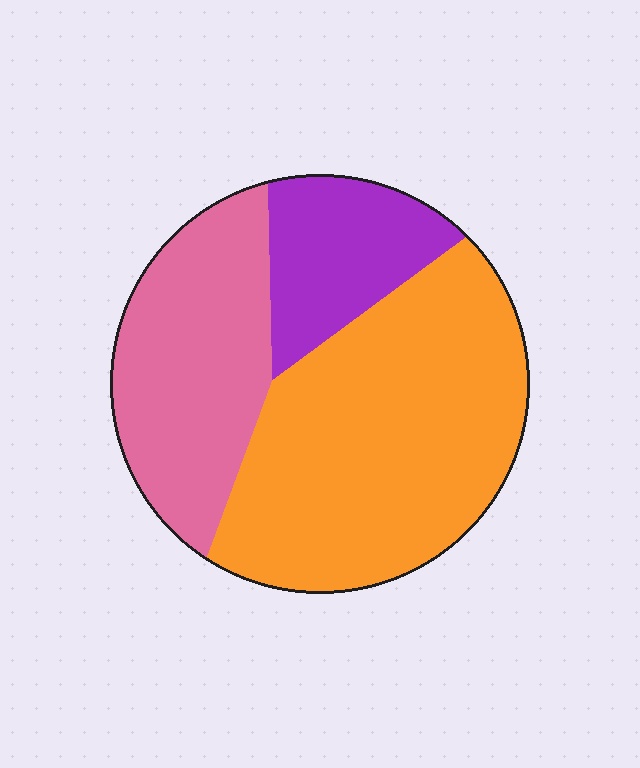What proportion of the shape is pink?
Pink takes up about one third (1/3) of the shape.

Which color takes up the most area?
Orange, at roughly 55%.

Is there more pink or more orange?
Orange.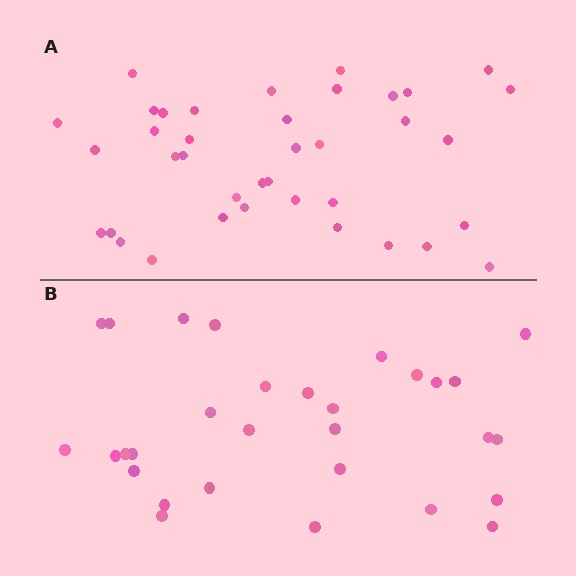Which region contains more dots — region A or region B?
Region A (the top region) has more dots.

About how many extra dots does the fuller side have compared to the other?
Region A has roughly 8 or so more dots than region B.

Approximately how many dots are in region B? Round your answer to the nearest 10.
About 30 dots.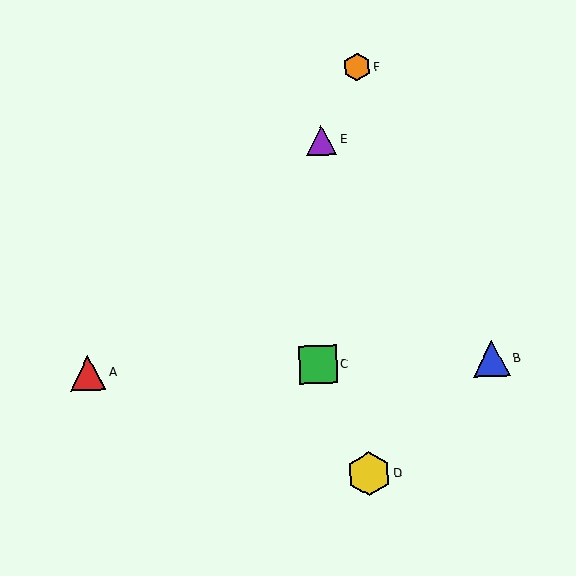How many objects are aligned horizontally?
3 objects (A, B, C) are aligned horizontally.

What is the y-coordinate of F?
Object F is at y≈67.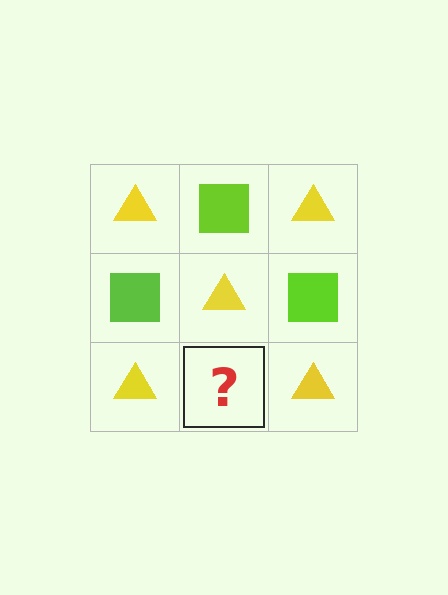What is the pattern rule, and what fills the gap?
The rule is that it alternates yellow triangle and lime square in a checkerboard pattern. The gap should be filled with a lime square.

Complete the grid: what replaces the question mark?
The question mark should be replaced with a lime square.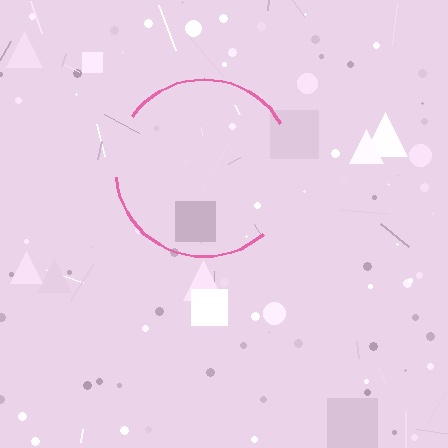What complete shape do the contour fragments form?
The contour fragments form a circle.